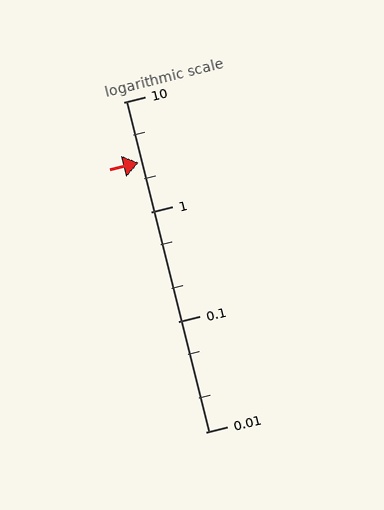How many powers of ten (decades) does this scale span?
The scale spans 3 decades, from 0.01 to 10.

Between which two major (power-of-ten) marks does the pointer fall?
The pointer is between 1 and 10.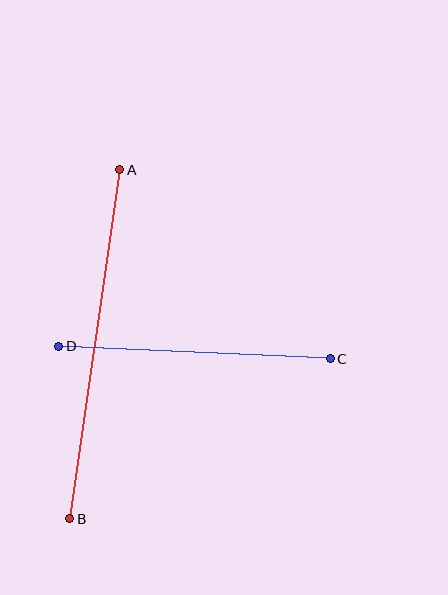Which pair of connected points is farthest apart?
Points A and B are farthest apart.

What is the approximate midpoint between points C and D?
The midpoint is at approximately (195, 353) pixels.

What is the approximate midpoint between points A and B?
The midpoint is at approximately (95, 344) pixels.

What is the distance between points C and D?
The distance is approximately 272 pixels.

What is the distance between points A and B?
The distance is approximately 353 pixels.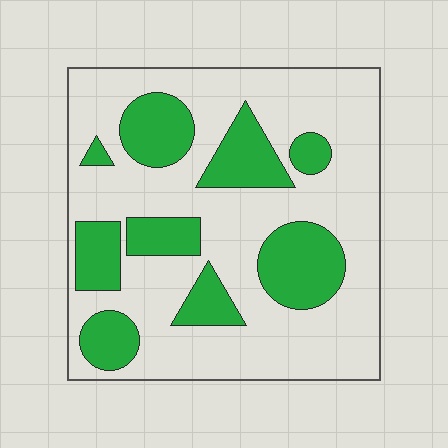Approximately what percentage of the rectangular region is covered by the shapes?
Approximately 30%.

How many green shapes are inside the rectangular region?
9.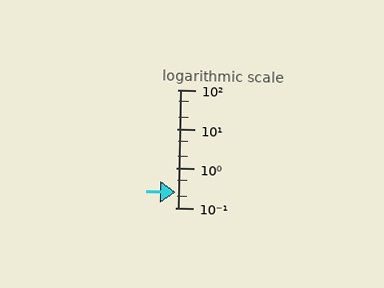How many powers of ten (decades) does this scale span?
The scale spans 3 decades, from 0.1 to 100.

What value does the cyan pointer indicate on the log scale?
The pointer indicates approximately 0.25.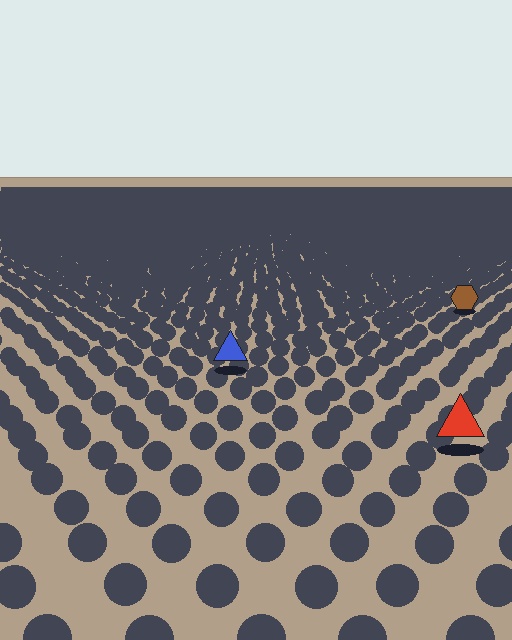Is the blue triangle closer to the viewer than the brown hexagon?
Yes. The blue triangle is closer — you can tell from the texture gradient: the ground texture is coarser near it.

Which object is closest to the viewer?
The red triangle is closest. The texture marks near it are larger and more spread out.